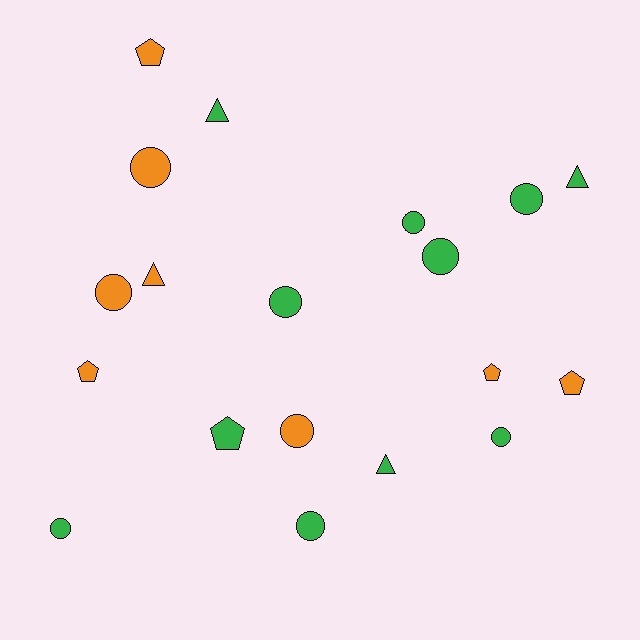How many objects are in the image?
There are 19 objects.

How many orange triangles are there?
There is 1 orange triangle.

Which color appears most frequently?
Green, with 11 objects.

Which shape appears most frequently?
Circle, with 10 objects.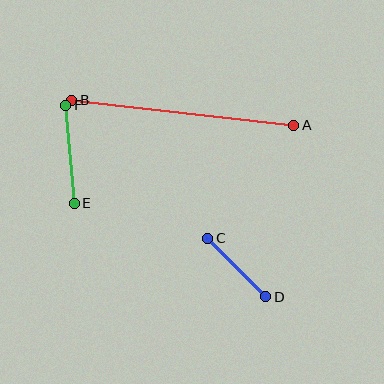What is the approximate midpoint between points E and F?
The midpoint is at approximately (70, 154) pixels.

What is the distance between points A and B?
The distance is approximately 224 pixels.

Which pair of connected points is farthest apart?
Points A and B are farthest apart.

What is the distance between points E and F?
The distance is approximately 98 pixels.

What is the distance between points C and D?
The distance is approximately 82 pixels.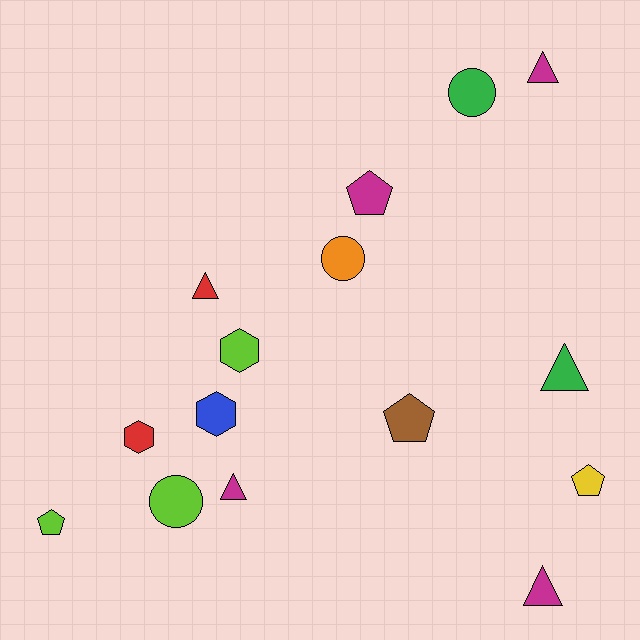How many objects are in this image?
There are 15 objects.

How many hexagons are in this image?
There are 3 hexagons.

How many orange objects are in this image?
There is 1 orange object.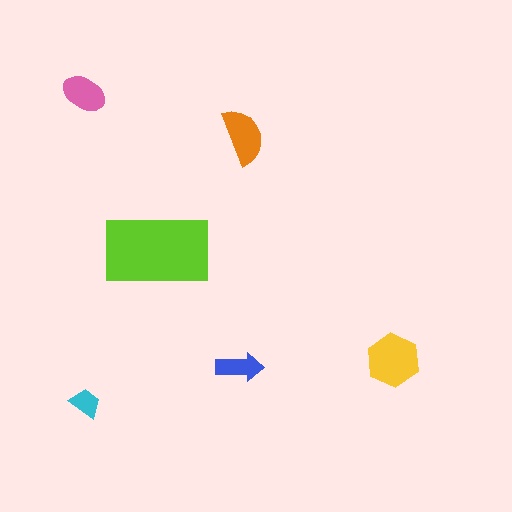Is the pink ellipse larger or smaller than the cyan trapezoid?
Larger.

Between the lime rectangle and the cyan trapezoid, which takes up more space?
The lime rectangle.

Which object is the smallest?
The cyan trapezoid.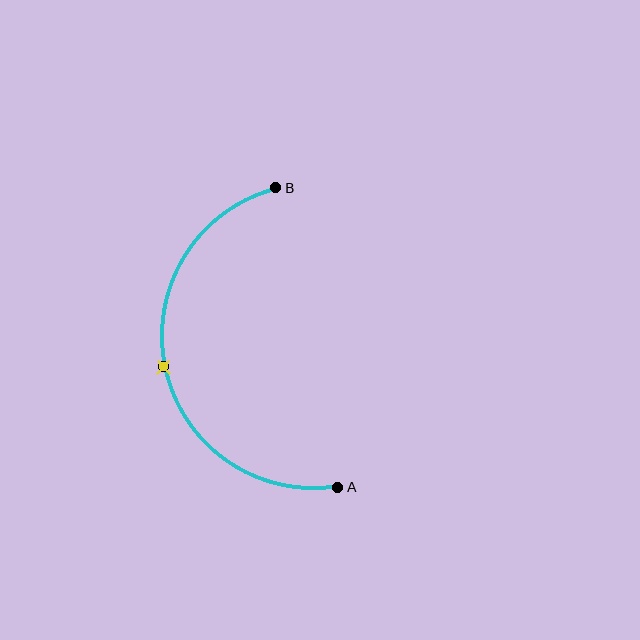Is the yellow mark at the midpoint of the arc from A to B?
Yes. The yellow mark lies on the arc at equal arc-length from both A and B — it is the arc midpoint.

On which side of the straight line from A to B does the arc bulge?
The arc bulges to the left of the straight line connecting A and B.